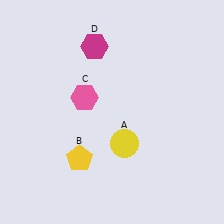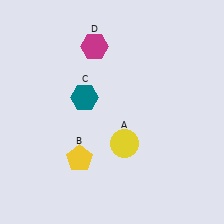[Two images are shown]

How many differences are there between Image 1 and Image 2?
There is 1 difference between the two images.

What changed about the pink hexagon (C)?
In Image 1, C is pink. In Image 2, it changed to teal.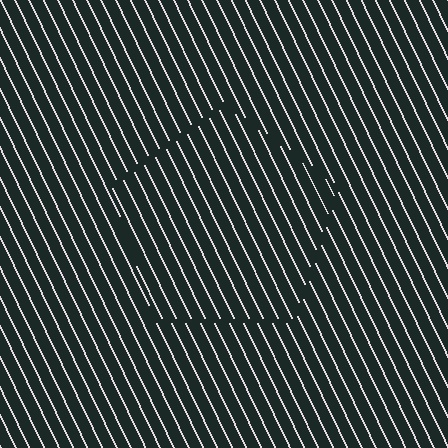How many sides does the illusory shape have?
5 sides — the line-ends trace a pentagon.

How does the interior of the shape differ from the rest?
The interior of the shape contains the same grating, shifted by half a period — the contour is defined by the phase discontinuity where line-ends from the inner and outer gratings abut.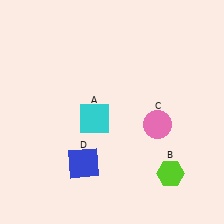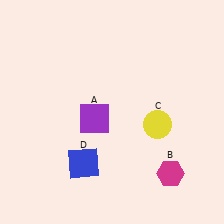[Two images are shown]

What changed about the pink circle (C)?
In Image 1, C is pink. In Image 2, it changed to yellow.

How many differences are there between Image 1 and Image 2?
There are 3 differences between the two images.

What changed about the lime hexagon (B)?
In Image 1, B is lime. In Image 2, it changed to magenta.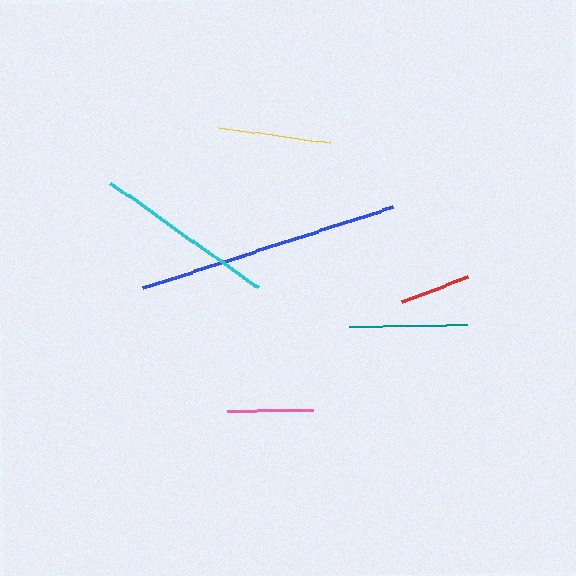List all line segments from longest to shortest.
From longest to shortest: blue, cyan, teal, yellow, pink, red.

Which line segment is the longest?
The blue line is the longest at approximately 263 pixels.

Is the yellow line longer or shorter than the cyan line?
The cyan line is longer than the yellow line.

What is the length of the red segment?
The red segment is approximately 70 pixels long.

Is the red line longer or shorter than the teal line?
The teal line is longer than the red line.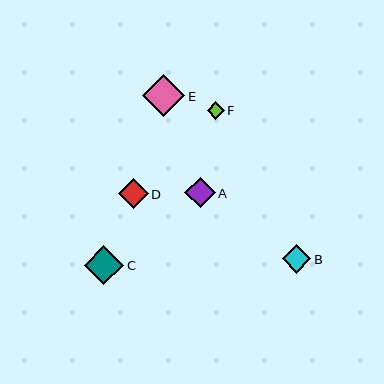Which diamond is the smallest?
Diamond F is the smallest with a size of approximately 17 pixels.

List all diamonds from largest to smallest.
From largest to smallest: E, C, A, D, B, F.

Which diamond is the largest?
Diamond E is the largest with a size of approximately 42 pixels.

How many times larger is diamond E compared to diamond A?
Diamond E is approximately 1.4 times the size of diamond A.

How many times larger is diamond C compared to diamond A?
Diamond C is approximately 1.3 times the size of diamond A.